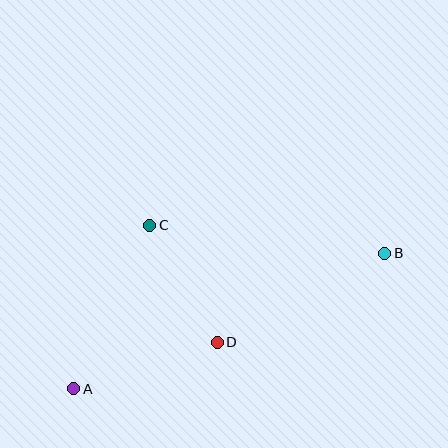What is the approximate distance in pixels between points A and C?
The distance between A and C is approximately 180 pixels.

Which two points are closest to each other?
Points C and D are closest to each other.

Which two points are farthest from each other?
Points A and B are farthest from each other.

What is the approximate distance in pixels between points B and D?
The distance between B and D is approximately 190 pixels.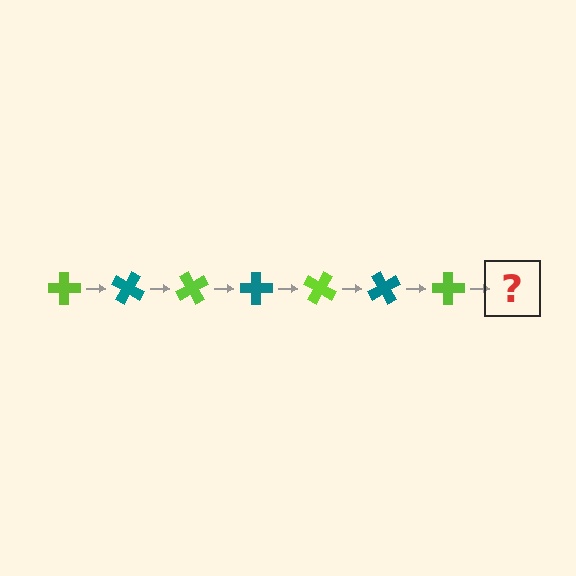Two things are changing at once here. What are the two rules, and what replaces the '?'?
The two rules are that it rotates 30 degrees each step and the color cycles through lime and teal. The '?' should be a teal cross, rotated 210 degrees from the start.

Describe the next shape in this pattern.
It should be a teal cross, rotated 210 degrees from the start.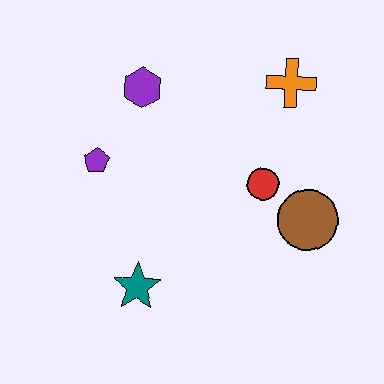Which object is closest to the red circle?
The brown circle is closest to the red circle.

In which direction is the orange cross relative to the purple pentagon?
The orange cross is to the right of the purple pentagon.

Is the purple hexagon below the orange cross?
Yes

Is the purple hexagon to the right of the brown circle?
No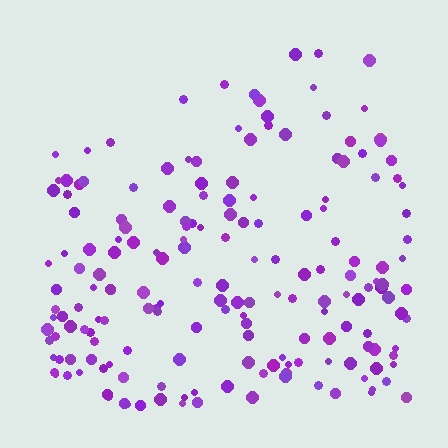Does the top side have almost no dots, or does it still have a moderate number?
Still a moderate number, just noticeably fewer than the bottom.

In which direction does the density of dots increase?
From top to bottom, with the bottom side densest.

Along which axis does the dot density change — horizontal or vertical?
Vertical.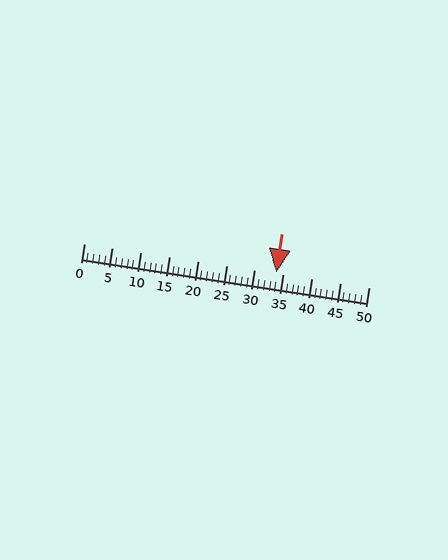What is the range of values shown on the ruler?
The ruler shows values from 0 to 50.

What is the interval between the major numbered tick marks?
The major tick marks are spaced 5 units apart.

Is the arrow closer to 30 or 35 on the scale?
The arrow is closer to 35.